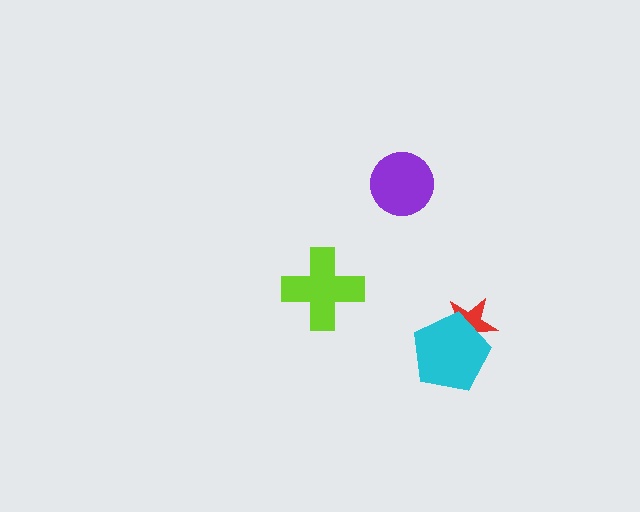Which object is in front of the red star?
The cyan pentagon is in front of the red star.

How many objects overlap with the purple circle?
0 objects overlap with the purple circle.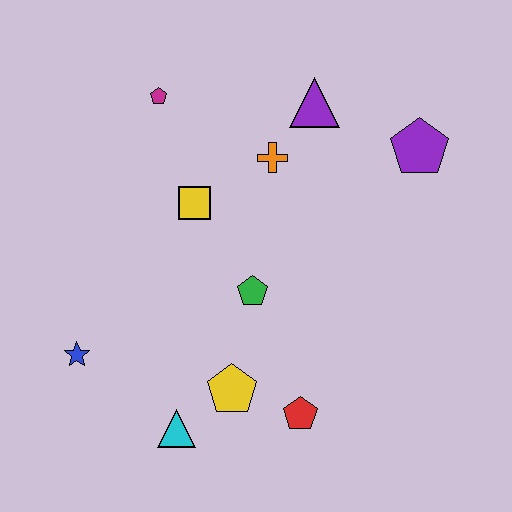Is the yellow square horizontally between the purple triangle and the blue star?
Yes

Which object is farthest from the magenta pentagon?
The red pentagon is farthest from the magenta pentagon.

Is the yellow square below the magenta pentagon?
Yes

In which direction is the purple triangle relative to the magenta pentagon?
The purple triangle is to the right of the magenta pentagon.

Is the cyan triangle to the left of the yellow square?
Yes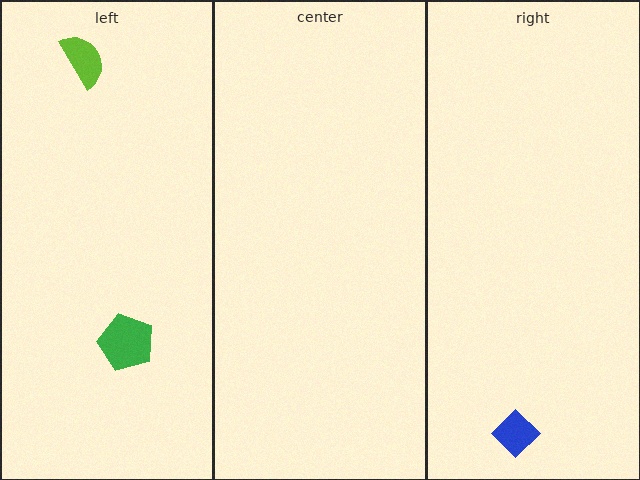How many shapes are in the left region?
2.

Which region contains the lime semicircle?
The left region.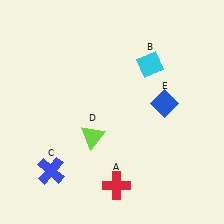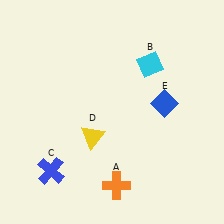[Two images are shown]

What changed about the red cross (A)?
In Image 1, A is red. In Image 2, it changed to orange.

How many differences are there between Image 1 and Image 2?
There are 2 differences between the two images.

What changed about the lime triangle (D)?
In Image 1, D is lime. In Image 2, it changed to yellow.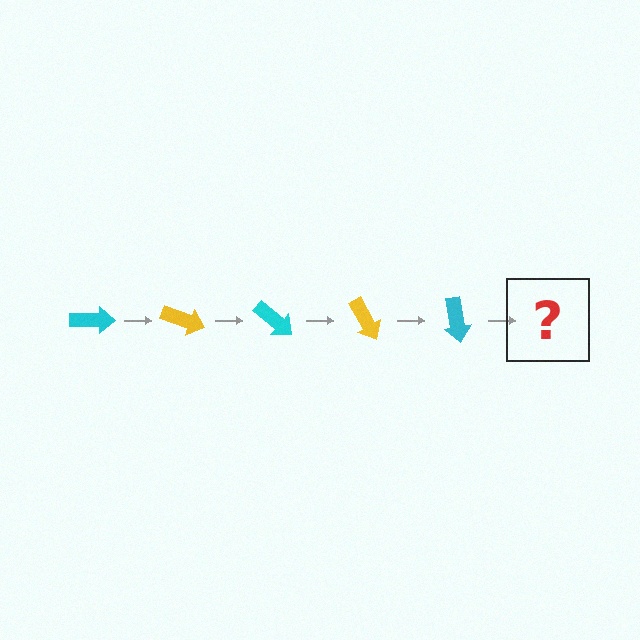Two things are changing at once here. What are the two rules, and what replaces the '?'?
The two rules are that it rotates 20 degrees each step and the color cycles through cyan and yellow. The '?' should be a yellow arrow, rotated 100 degrees from the start.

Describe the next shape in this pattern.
It should be a yellow arrow, rotated 100 degrees from the start.